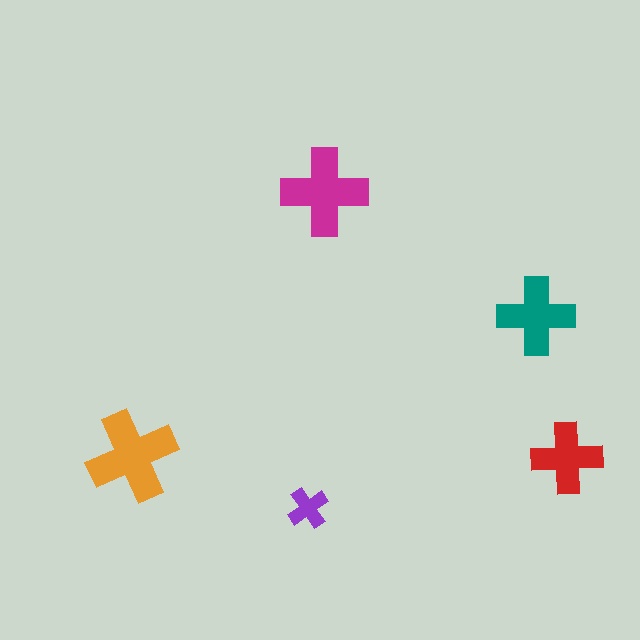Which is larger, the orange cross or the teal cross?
The orange one.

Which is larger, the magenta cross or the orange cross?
The orange one.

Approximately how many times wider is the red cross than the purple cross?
About 2 times wider.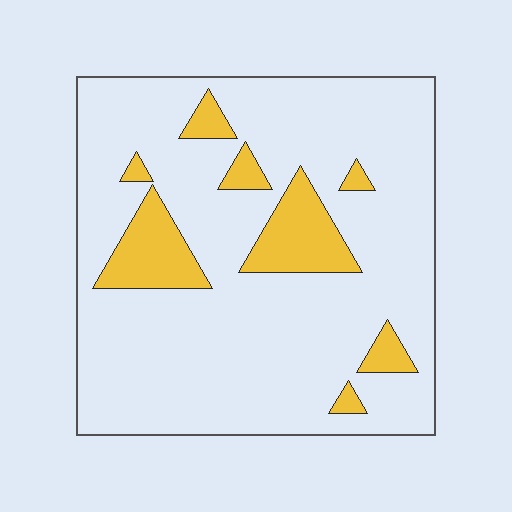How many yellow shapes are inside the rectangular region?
8.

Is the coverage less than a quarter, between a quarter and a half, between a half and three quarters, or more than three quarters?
Less than a quarter.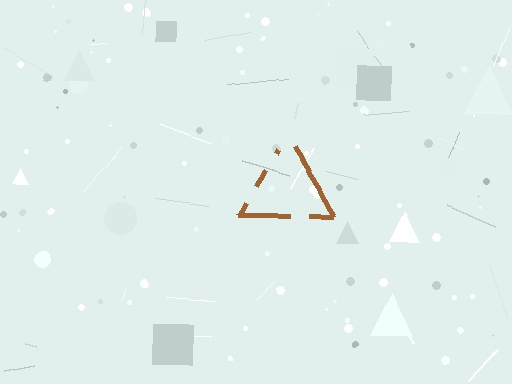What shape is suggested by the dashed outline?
The dashed outline suggests a triangle.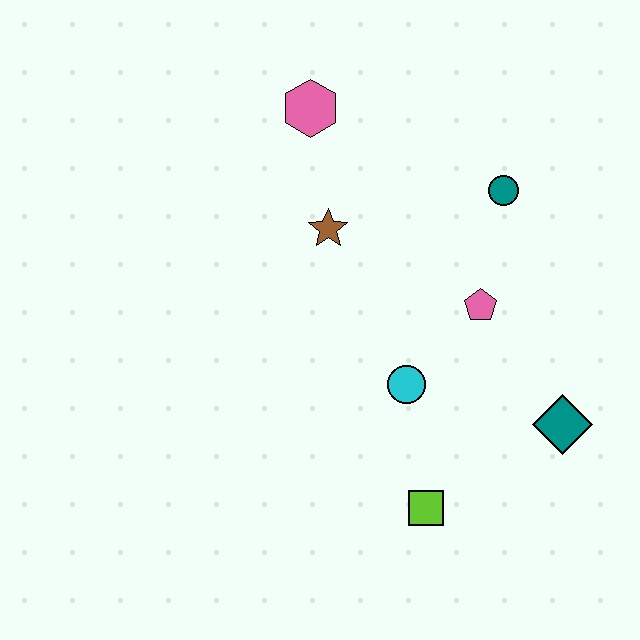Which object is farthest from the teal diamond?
The pink hexagon is farthest from the teal diamond.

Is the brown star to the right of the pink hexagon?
Yes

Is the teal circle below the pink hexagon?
Yes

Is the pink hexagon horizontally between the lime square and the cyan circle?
No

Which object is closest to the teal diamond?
The pink pentagon is closest to the teal diamond.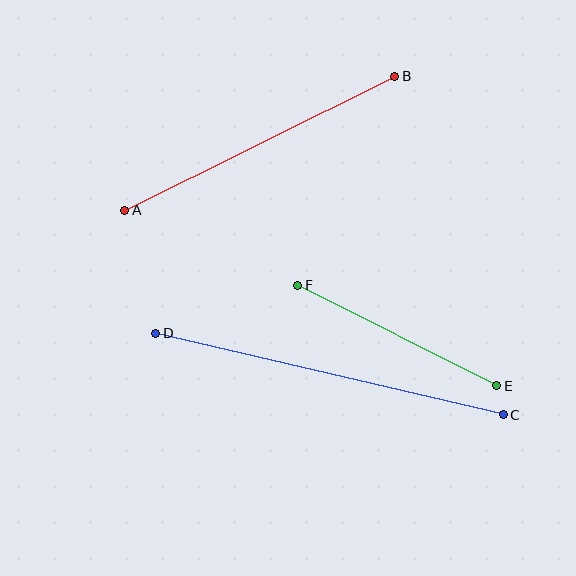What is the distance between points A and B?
The distance is approximately 302 pixels.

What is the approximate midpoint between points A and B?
The midpoint is at approximately (260, 143) pixels.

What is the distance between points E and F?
The distance is approximately 223 pixels.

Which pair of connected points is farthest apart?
Points C and D are farthest apart.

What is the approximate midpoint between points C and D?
The midpoint is at approximately (329, 374) pixels.